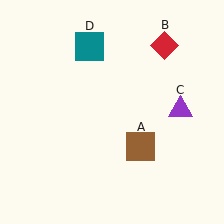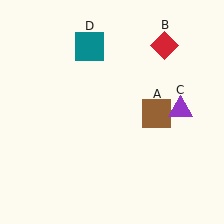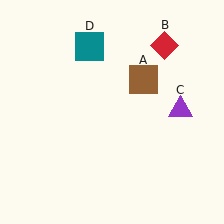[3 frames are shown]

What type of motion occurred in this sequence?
The brown square (object A) rotated counterclockwise around the center of the scene.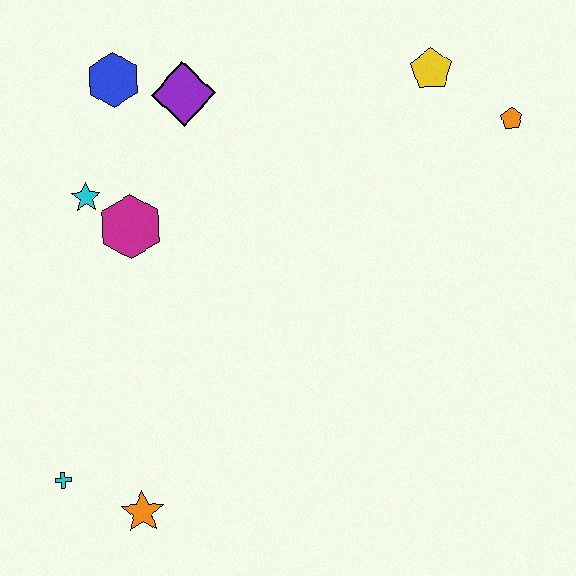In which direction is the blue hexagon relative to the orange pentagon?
The blue hexagon is to the left of the orange pentagon.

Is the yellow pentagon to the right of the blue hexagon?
Yes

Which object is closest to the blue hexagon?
The purple diamond is closest to the blue hexagon.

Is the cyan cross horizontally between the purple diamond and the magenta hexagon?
No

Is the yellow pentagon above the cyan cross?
Yes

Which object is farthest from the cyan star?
The orange pentagon is farthest from the cyan star.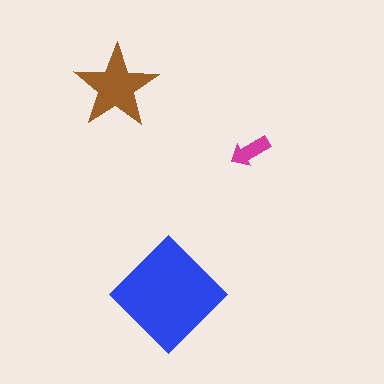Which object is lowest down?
The blue diamond is bottommost.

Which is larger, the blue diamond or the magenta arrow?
The blue diamond.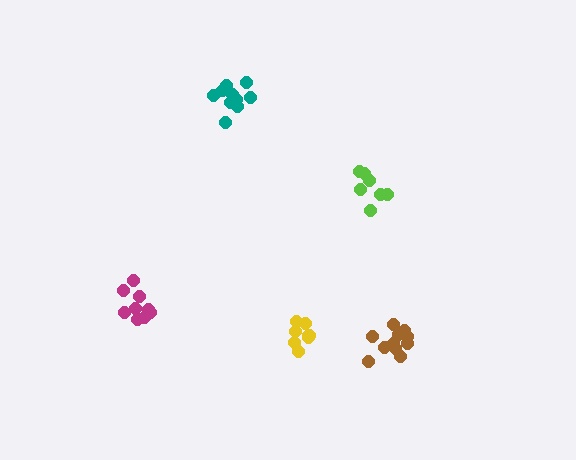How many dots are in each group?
Group 1: 7 dots, Group 2: 9 dots, Group 3: 11 dots, Group 4: 10 dots, Group 5: 7 dots (44 total).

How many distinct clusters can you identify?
There are 5 distinct clusters.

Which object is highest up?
The teal cluster is topmost.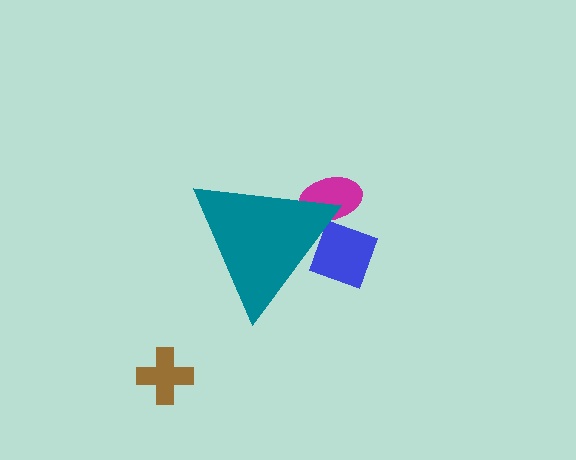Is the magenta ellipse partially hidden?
Yes, the magenta ellipse is partially hidden behind the teal triangle.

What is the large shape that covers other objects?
A teal triangle.